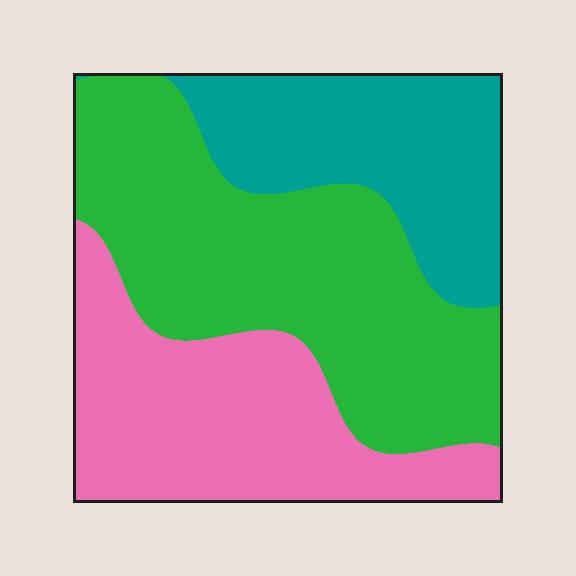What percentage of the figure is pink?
Pink takes up about one third (1/3) of the figure.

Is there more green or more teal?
Green.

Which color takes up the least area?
Teal, at roughly 25%.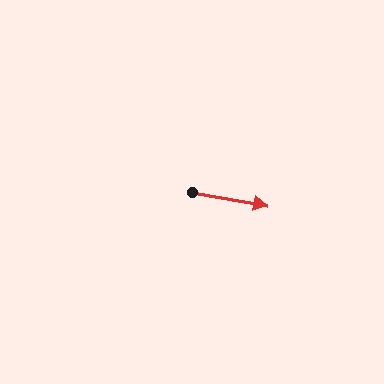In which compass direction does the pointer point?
East.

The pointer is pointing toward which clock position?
Roughly 3 o'clock.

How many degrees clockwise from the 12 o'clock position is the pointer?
Approximately 100 degrees.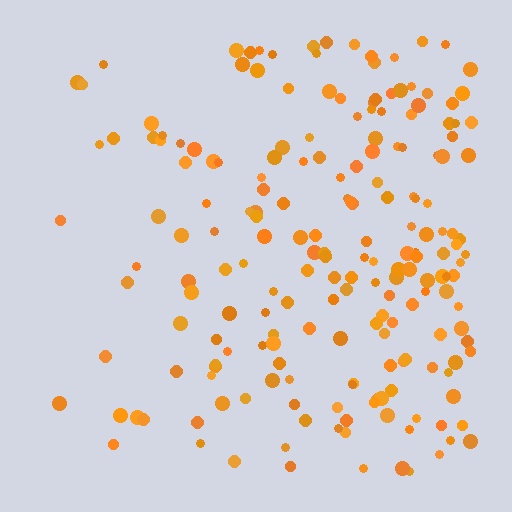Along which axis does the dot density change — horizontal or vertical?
Horizontal.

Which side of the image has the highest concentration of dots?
The right.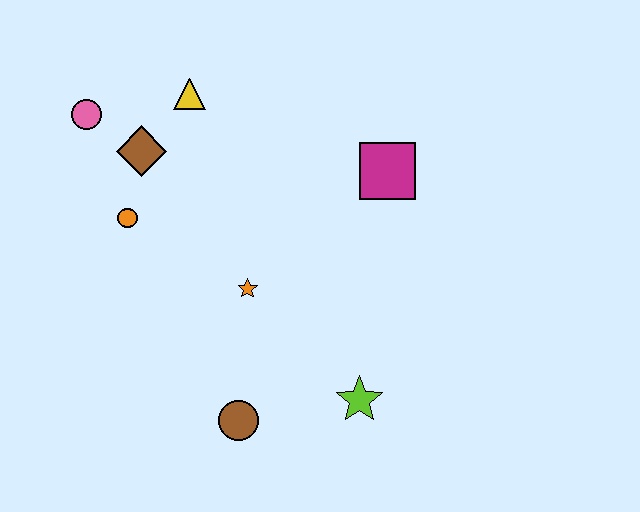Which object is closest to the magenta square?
The orange star is closest to the magenta square.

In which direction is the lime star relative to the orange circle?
The lime star is to the right of the orange circle.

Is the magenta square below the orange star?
No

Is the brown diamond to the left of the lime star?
Yes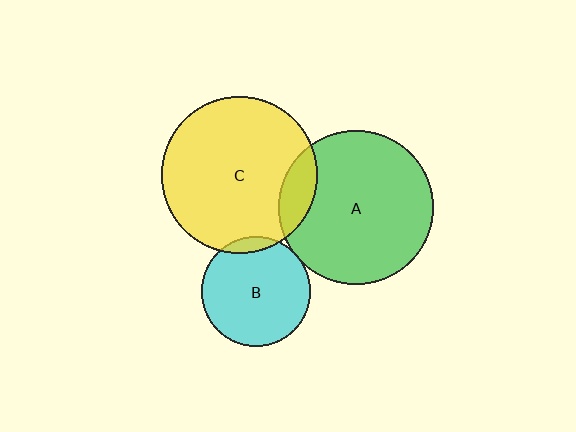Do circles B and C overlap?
Yes.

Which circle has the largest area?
Circle C (yellow).